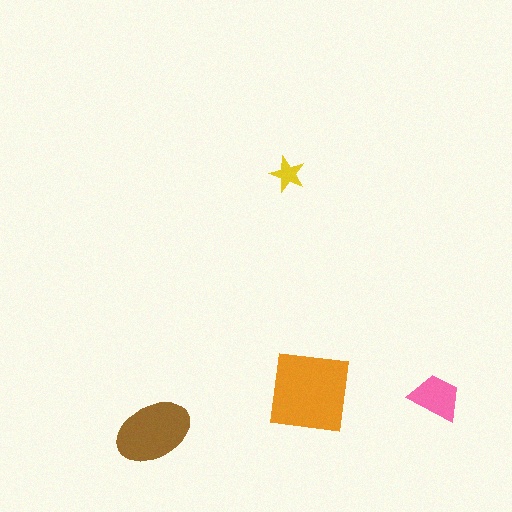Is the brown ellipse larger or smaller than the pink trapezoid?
Larger.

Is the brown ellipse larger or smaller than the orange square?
Smaller.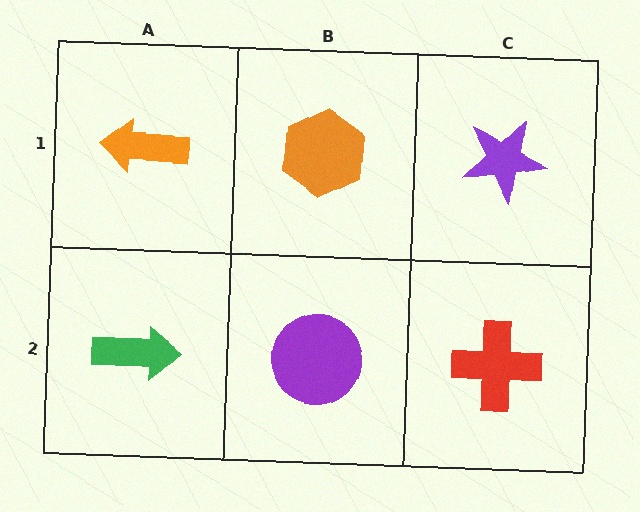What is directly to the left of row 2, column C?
A purple circle.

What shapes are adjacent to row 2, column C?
A purple star (row 1, column C), a purple circle (row 2, column B).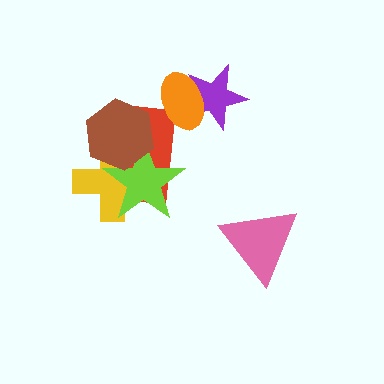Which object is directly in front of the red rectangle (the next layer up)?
The yellow cross is directly in front of the red rectangle.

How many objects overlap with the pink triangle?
0 objects overlap with the pink triangle.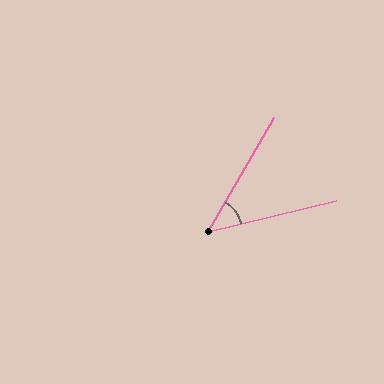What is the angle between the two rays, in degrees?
Approximately 47 degrees.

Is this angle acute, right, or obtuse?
It is acute.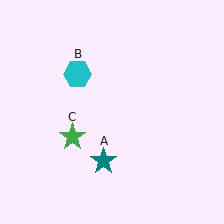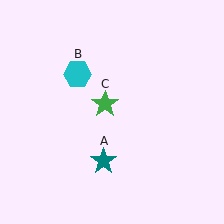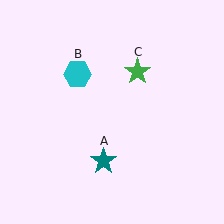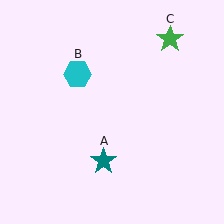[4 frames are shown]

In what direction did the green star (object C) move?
The green star (object C) moved up and to the right.